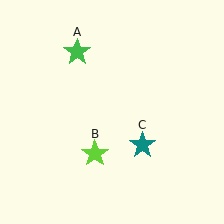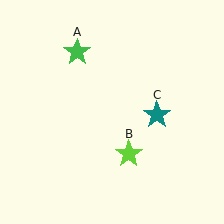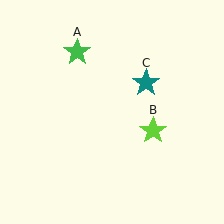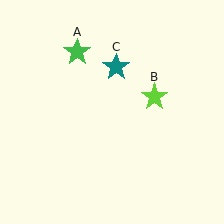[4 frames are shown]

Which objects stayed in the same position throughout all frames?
Green star (object A) remained stationary.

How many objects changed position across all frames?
2 objects changed position: lime star (object B), teal star (object C).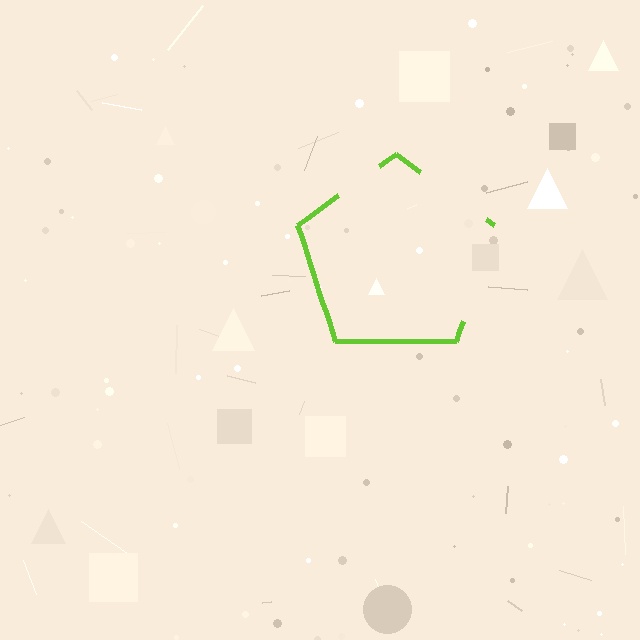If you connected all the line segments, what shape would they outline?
They would outline a pentagon.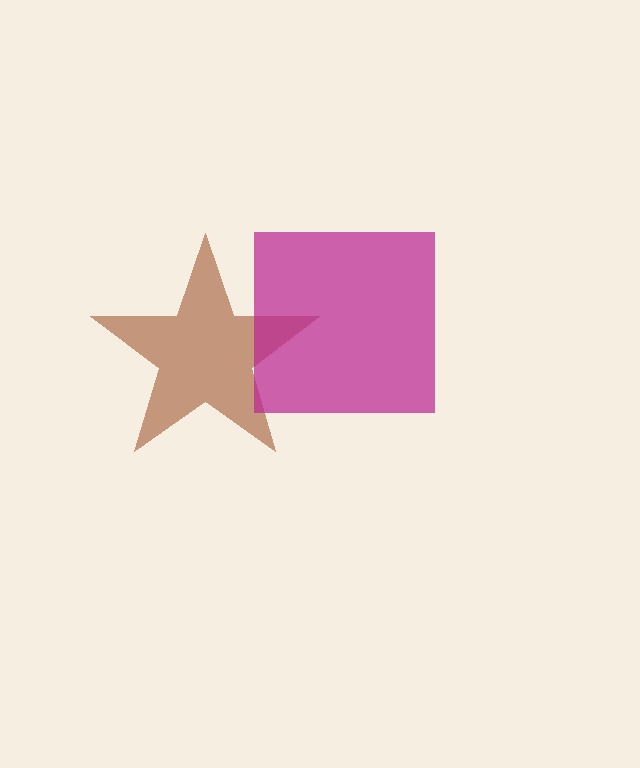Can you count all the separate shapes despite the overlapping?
Yes, there are 2 separate shapes.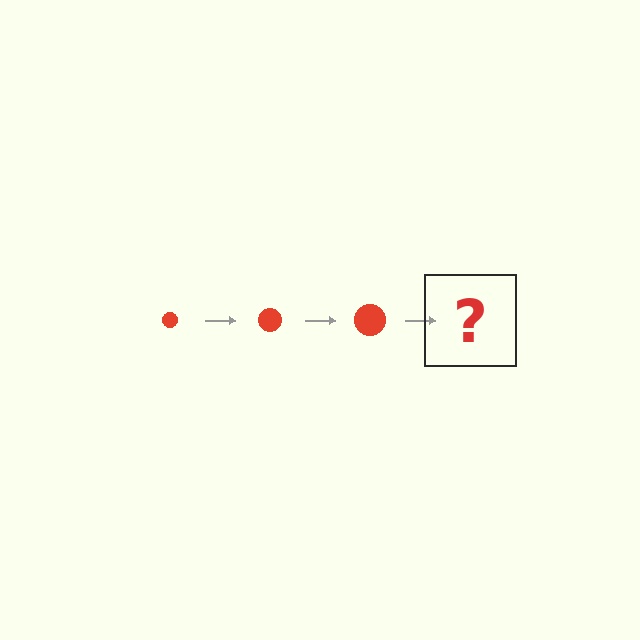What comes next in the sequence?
The next element should be a red circle, larger than the previous one.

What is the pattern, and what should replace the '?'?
The pattern is that the circle gets progressively larger each step. The '?' should be a red circle, larger than the previous one.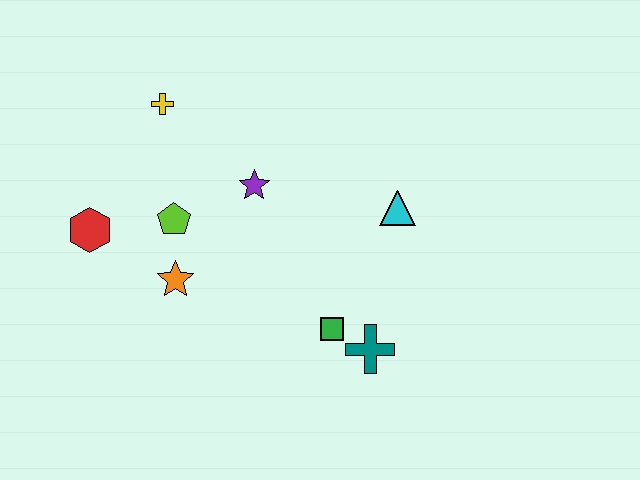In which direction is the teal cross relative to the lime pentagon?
The teal cross is to the right of the lime pentagon.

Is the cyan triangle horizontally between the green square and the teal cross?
No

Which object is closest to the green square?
The teal cross is closest to the green square.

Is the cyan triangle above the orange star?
Yes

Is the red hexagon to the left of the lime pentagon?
Yes